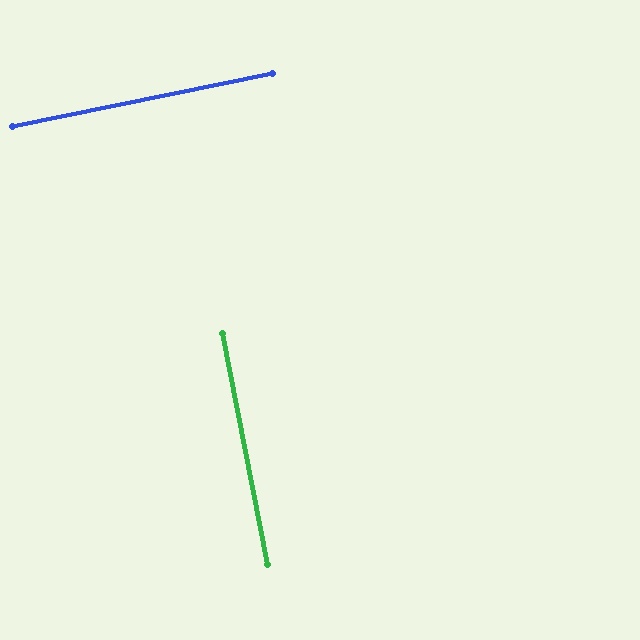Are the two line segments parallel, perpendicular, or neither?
Perpendicular — they meet at approximately 90°.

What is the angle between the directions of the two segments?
Approximately 90 degrees.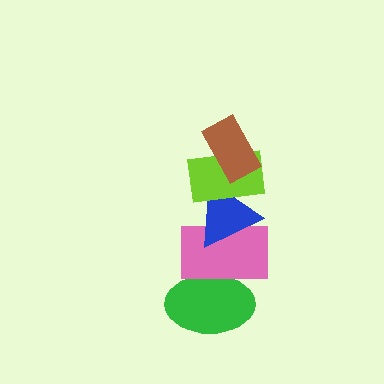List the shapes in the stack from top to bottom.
From top to bottom: the brown rectangle, the lime rectangle, the blue triangle, the pink rectangle, the green ellipse.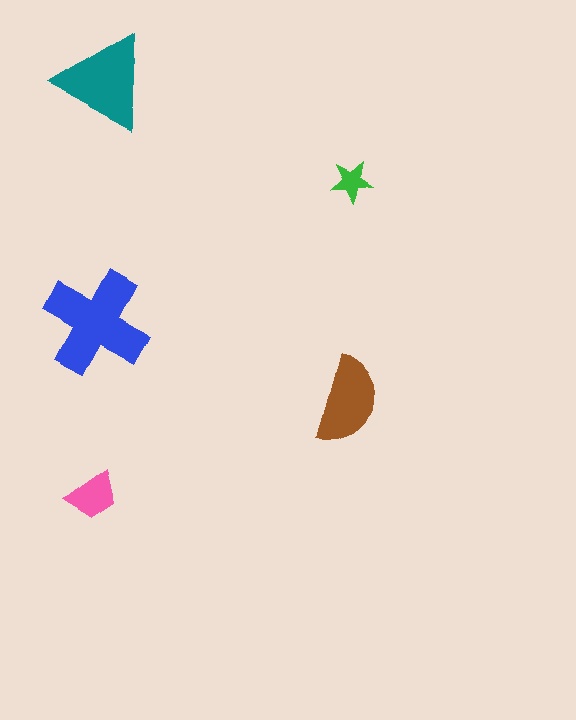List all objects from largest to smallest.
The blue cross, the teal triangle, the brown semicircle, the pink trapezoid, the green star.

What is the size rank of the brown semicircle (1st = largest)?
3rd.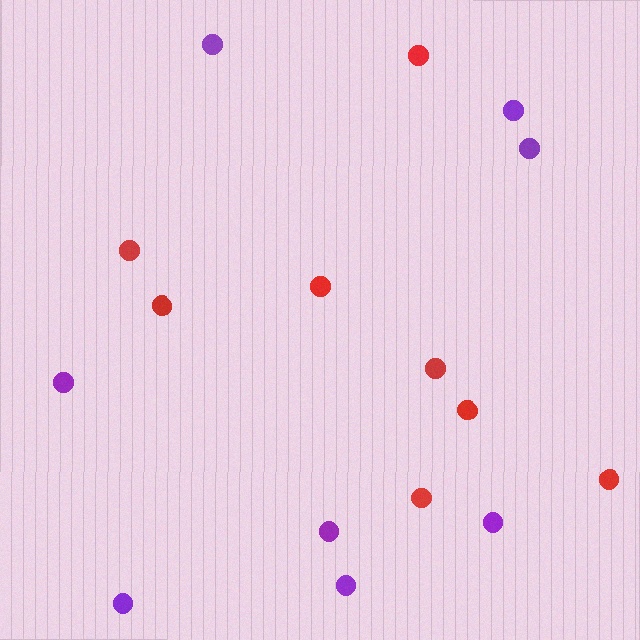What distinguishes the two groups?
There are 2 groups: one group of red circles (8) and one group of purple circles (8).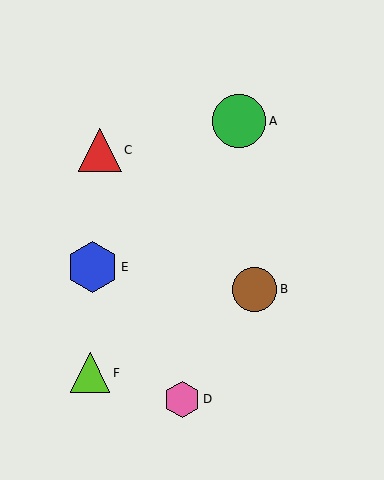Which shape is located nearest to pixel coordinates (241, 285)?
The brown circle (labeled B) at (255, 289) is nearest to that location.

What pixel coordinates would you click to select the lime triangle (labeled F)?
Click at (90, 373) to select the lime triangle F.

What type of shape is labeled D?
Shape D is a pink hexagon.